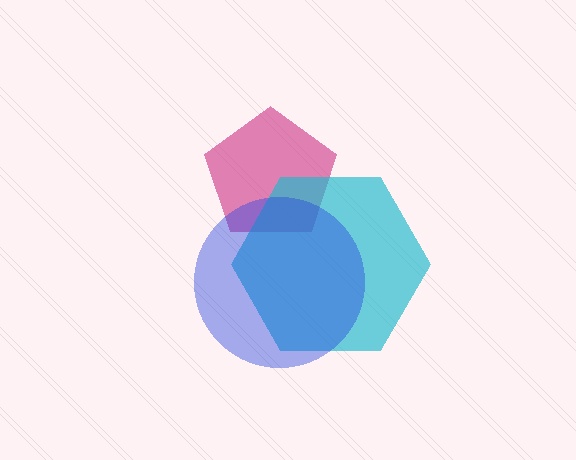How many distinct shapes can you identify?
There are 3 distinct shapes: a magenta pentagon, a cyan hexagon, a blue circle.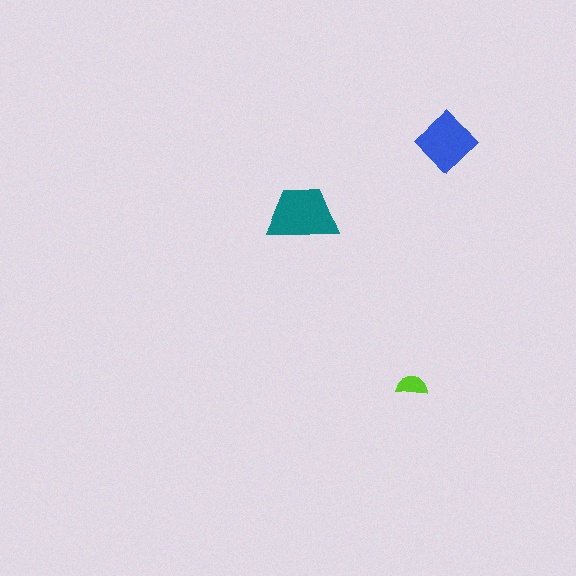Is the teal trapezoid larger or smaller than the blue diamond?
Larger.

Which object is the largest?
The teal trapezoid.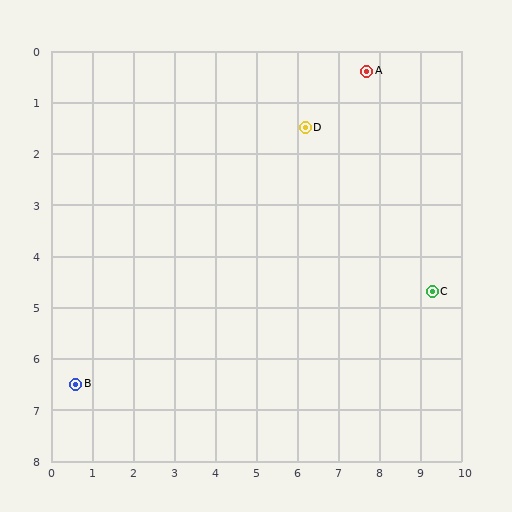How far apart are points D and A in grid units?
Points D and A are about 1.9 grid units apart.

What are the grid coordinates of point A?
Point A is at approximately (7.7, 0.4).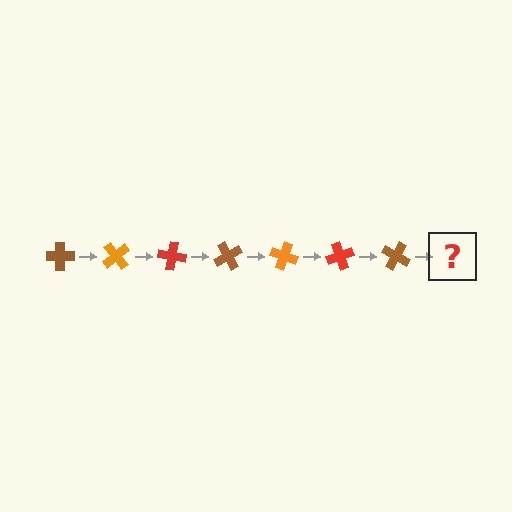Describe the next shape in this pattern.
It should be an orange cross, rotated 350 degrees from the start.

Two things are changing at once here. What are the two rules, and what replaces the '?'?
The two rules are that it rotates 50 degrees each step and the color cycles through brown, orange, and red. The '?' should be an orange cross, rotated 350 degrees from the start.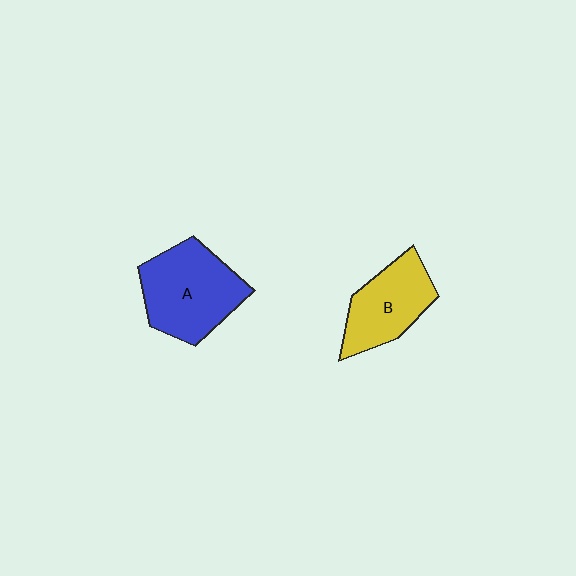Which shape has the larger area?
Shape A (blue).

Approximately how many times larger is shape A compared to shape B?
Approximately 1.3 times.